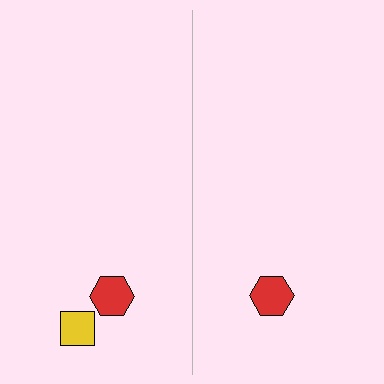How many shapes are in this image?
There are 3 shapes in this image.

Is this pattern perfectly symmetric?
No, the pattern is not perfectly symmetric. A yellow square is missing from the right side.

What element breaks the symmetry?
A yellow square is missing from the right side.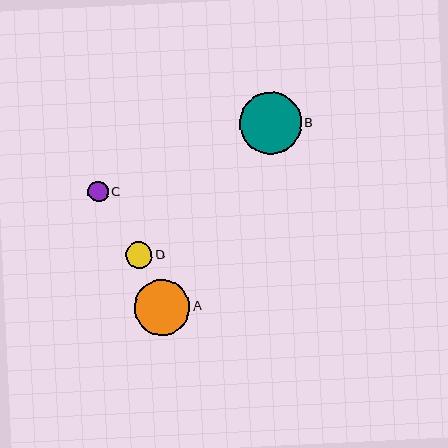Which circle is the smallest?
Circle C is the smallest with a size of approximately 20 pixels.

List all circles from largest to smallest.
From largest to smallest: B, A, D, C.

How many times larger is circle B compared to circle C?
Circle B is approximately 3.0 times the size of circle C.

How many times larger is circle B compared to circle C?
Circle B is approximately 3.0 times the size of circle C.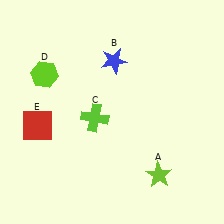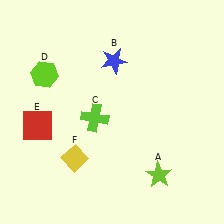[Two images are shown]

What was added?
A yellow diamond (F) was added in Image 2.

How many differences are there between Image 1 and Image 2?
There is 1 difference between the two images.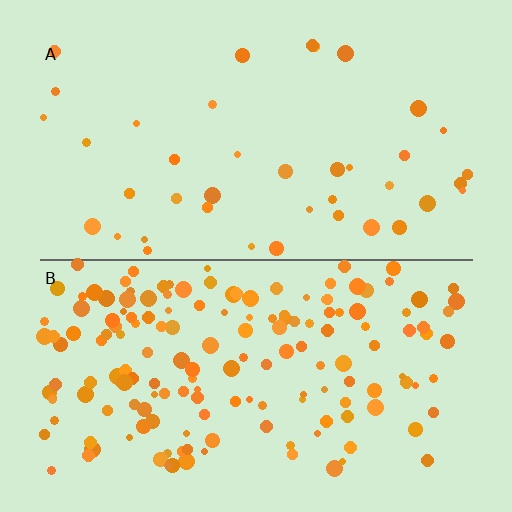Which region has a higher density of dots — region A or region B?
B (the bottom).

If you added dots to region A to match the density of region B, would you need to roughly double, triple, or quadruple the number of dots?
Approximately quadruple.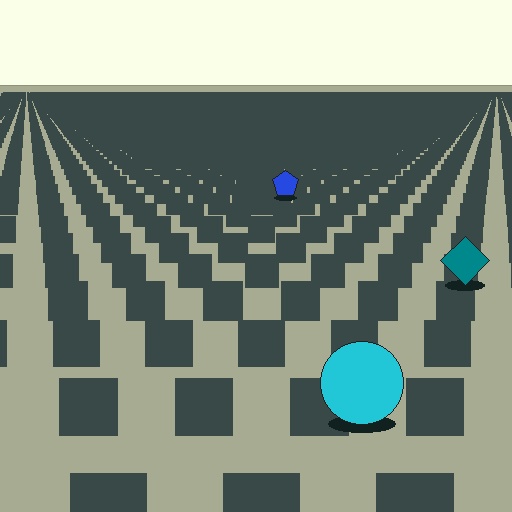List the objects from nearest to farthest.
From nearest to farthest: the cyan circle, the teal diamond, the blue pentagon.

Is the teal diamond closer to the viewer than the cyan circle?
No. The cyan circle is closer — you can tell from the texture gradient: the ground texture is coarser near it.